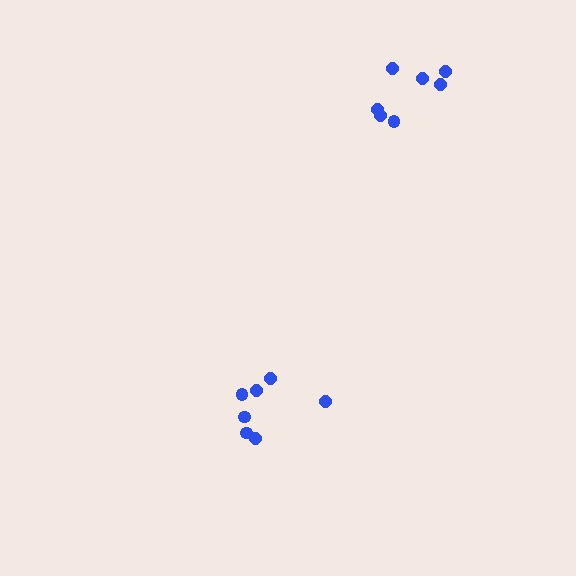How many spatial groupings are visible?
There are 2 spatial groupings.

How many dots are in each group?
Group 1: 7 dots, Group 2: 7 dots (14 total).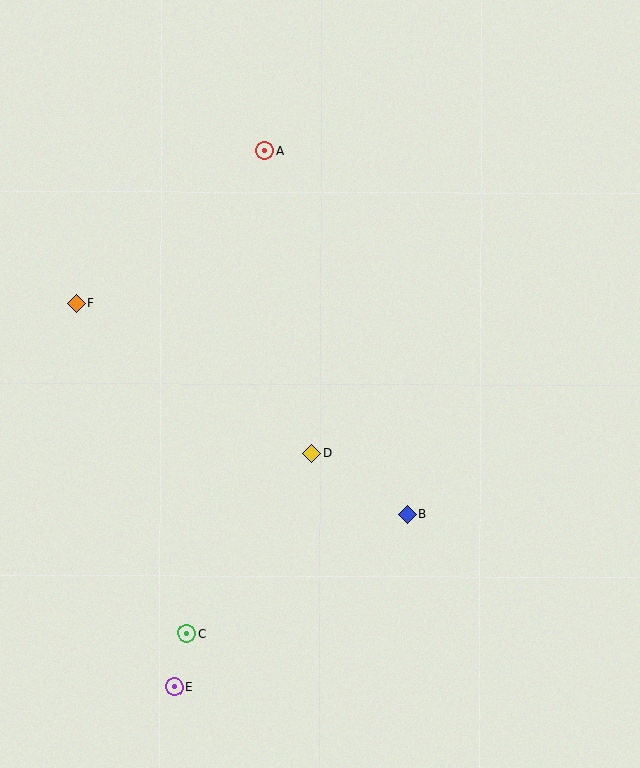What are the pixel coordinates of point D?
Point D is at (312, 453).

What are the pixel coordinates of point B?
Point B is at (407, 515).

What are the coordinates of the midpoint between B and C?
The midpoint between B and C is at (297, 574).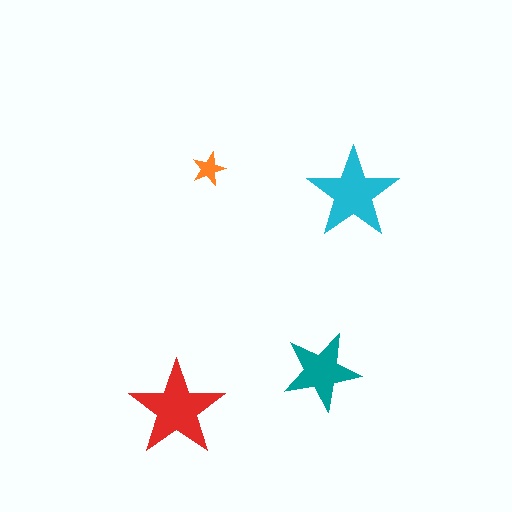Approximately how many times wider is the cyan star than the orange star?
About 2.5 times wider.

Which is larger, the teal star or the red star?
The red one.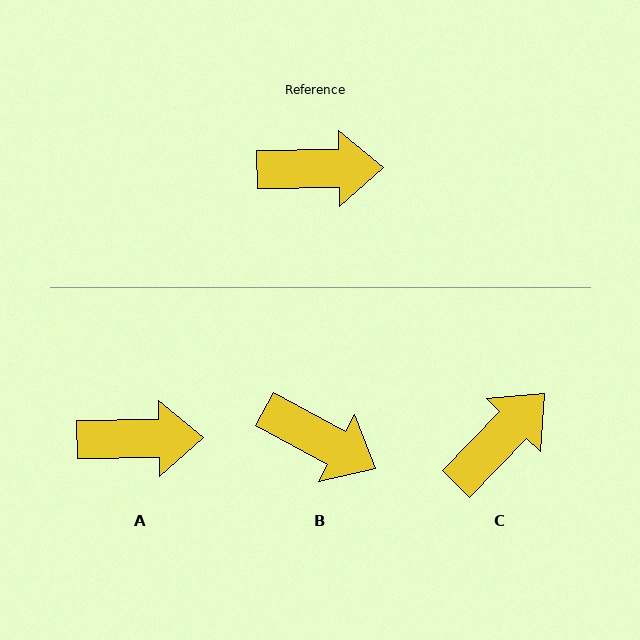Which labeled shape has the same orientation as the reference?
A.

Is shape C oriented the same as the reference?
No, it is off by about 45 degrees.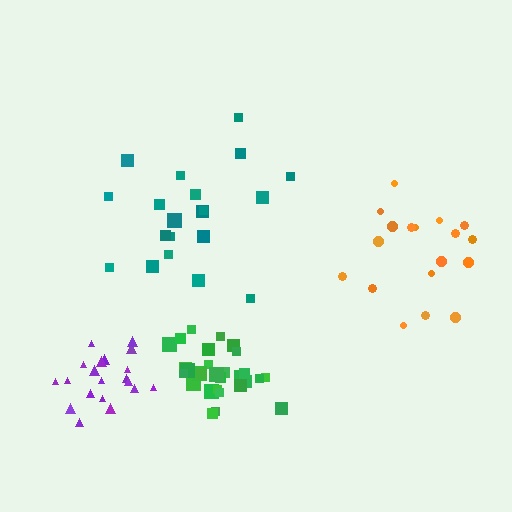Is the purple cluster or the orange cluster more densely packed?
Purple.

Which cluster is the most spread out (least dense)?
Teal.